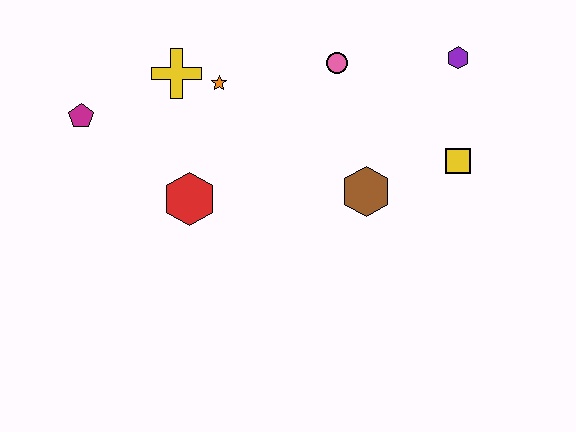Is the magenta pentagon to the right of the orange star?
No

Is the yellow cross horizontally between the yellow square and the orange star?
No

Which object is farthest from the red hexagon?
The purple hexagon is farthest from the red hexagon.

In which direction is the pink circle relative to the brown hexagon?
The pink circle is above the brown hexagon.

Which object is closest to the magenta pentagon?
The yellow cross is closest to the magenta pentagon.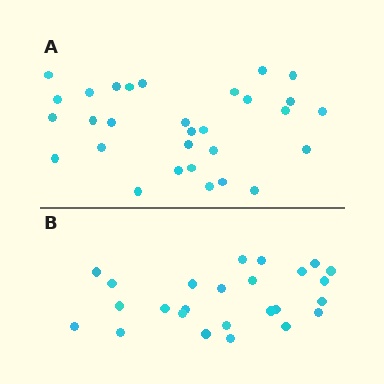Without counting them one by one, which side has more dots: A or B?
Region A (the top region) has more dots.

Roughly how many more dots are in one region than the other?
Region A has about 5 more dots than region B.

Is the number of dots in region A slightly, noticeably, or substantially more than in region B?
Region A has only slightly more — the two regions are fairly close. The ratio is roughly 1.2 to 1.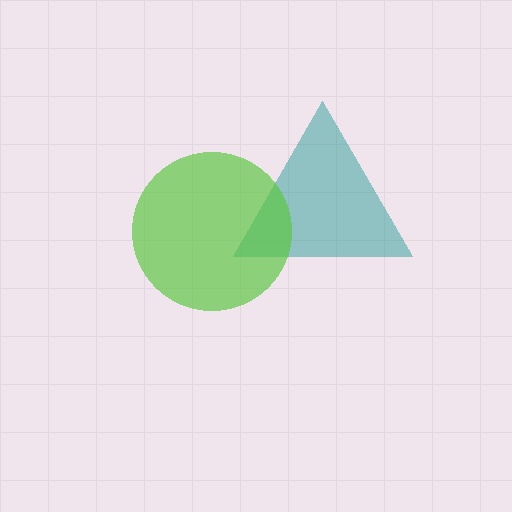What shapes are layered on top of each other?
The layered shapes are: a teal triangle, a lime circle.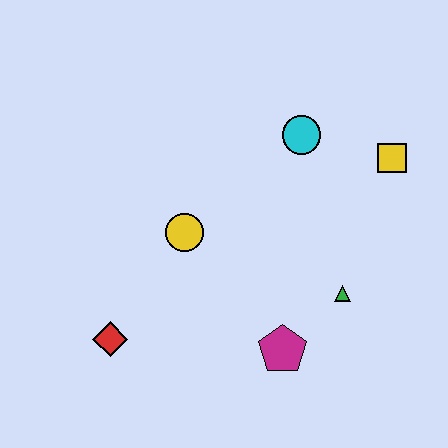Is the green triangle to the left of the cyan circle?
No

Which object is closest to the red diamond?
The yellow circle is closest to the red diamond.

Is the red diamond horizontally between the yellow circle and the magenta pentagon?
No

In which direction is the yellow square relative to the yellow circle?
The yellow square is to the right of the yellow circle.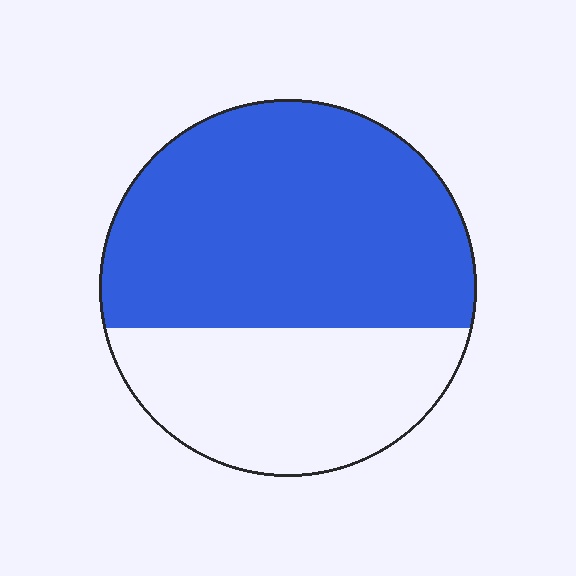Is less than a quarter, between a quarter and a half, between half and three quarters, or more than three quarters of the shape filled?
Between half and three quarters.